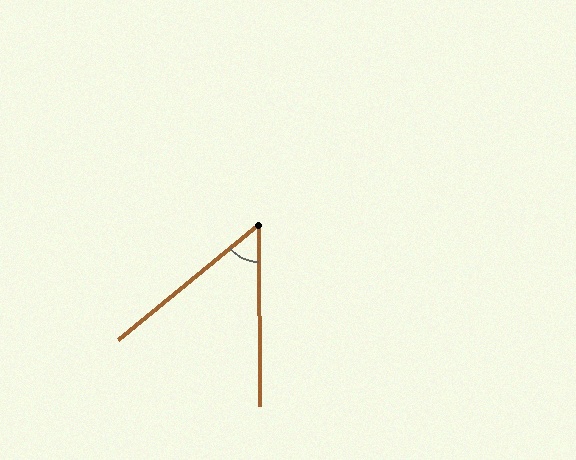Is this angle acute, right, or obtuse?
It is acute.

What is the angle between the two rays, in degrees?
Approximately 51 degrees.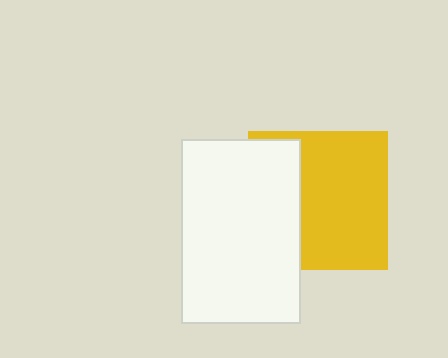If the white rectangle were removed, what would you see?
You would see the complete yellow square.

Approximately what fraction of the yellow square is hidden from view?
Roughly 36% of the yellow square is hidden behind the white rectangle.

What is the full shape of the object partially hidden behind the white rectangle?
The partially hidden object is a yellow square.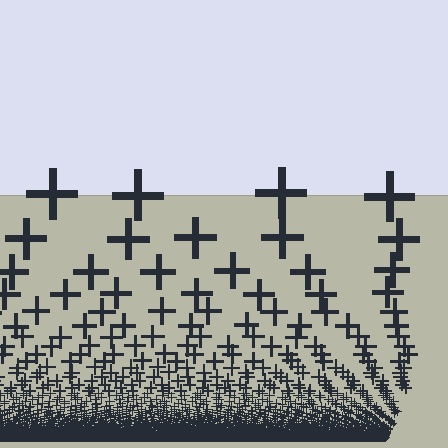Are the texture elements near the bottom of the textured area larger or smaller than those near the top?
Smaller. The gradient is inverted — elements near the bottom are smaller and denser.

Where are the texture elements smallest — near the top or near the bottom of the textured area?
Near the bottom.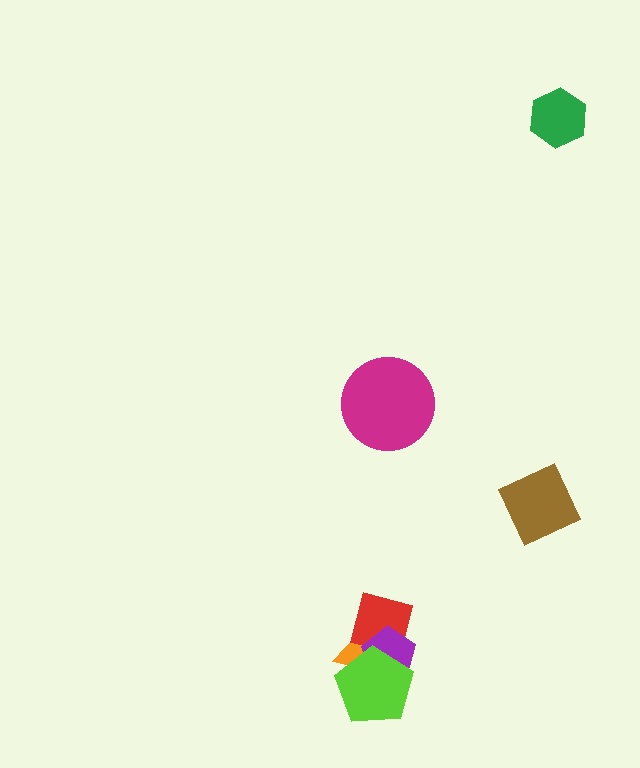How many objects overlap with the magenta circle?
0 objects overlap with the magenta circle.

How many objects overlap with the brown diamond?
0 objects overlap with the brown diamond.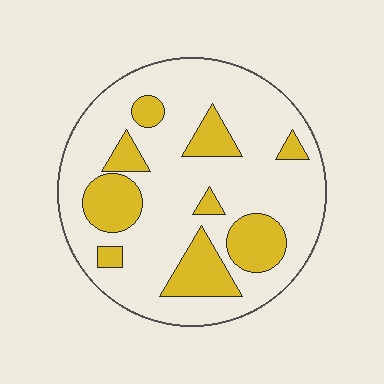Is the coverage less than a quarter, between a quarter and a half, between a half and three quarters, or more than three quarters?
Less than a quarter.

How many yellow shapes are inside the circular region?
9.